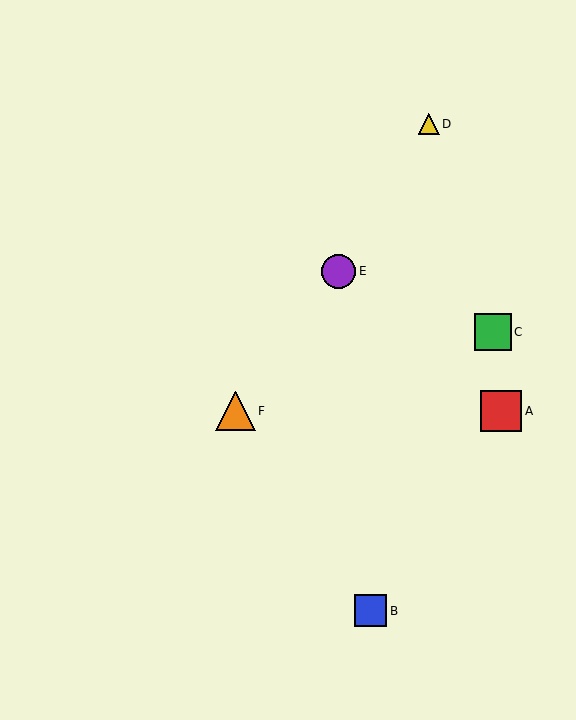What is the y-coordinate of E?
Object E is at y≈271.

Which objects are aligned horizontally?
Objects A, F are aligned horizontally.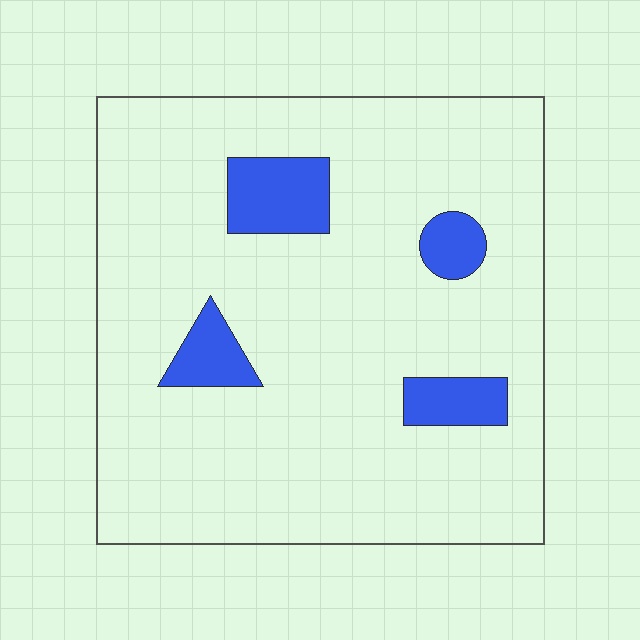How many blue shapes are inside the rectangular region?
4.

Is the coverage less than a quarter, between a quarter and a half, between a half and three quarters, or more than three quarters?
Less than a quarter.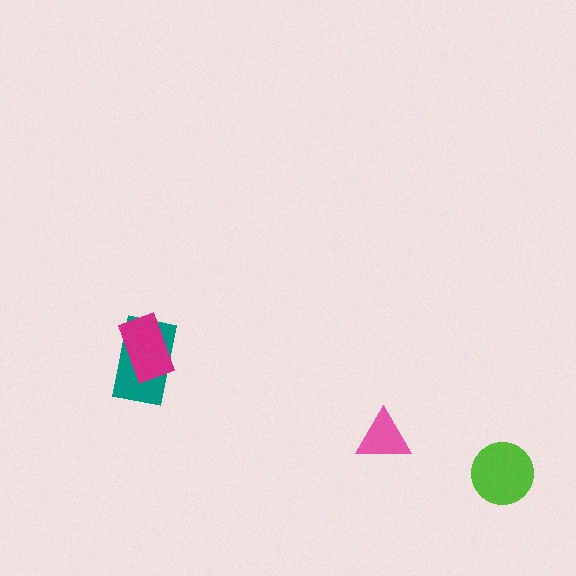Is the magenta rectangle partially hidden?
No, no other shape covers it.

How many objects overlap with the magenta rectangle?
1 object overlaps with the magenta rectangle.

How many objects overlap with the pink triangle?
0 objects overlap with the pink triangle.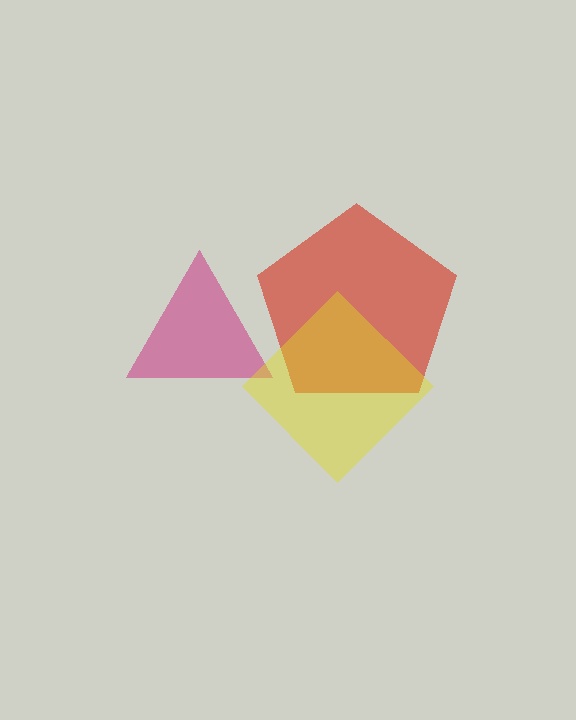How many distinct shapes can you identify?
There are 3 distinct shapes: a magenta triangle, a red pentagon, a yellow diamond.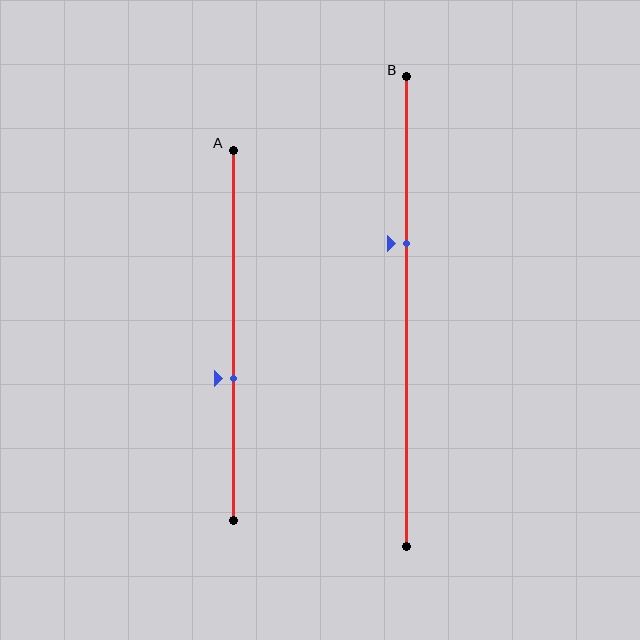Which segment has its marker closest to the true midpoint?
Segment A has its marker closest to the true midpoint.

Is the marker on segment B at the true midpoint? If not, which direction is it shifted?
No, the marker on segment B is shifted upward by about 14% of the segment length.